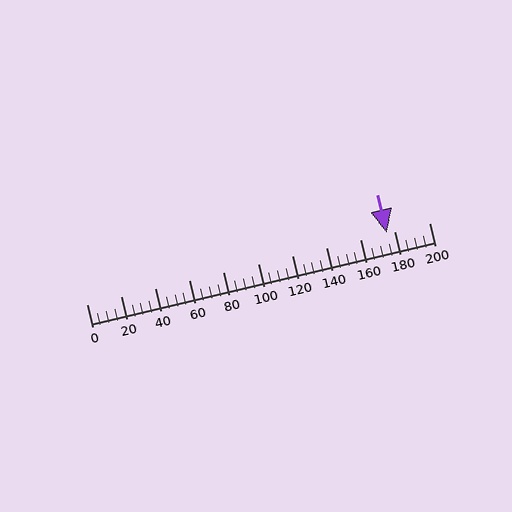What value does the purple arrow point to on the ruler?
The purple arrow points to approximately 176.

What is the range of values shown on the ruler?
The ruler shows values from 0 to 200.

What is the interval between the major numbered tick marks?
The major tick marks are spaced 20 units apart.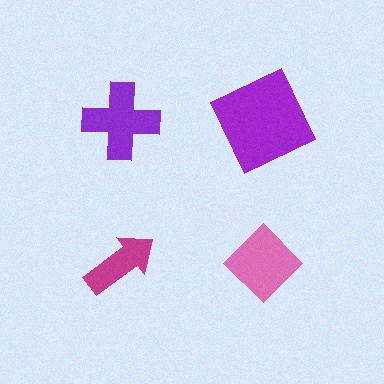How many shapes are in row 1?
2 shapes.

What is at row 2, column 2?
A pink diamond.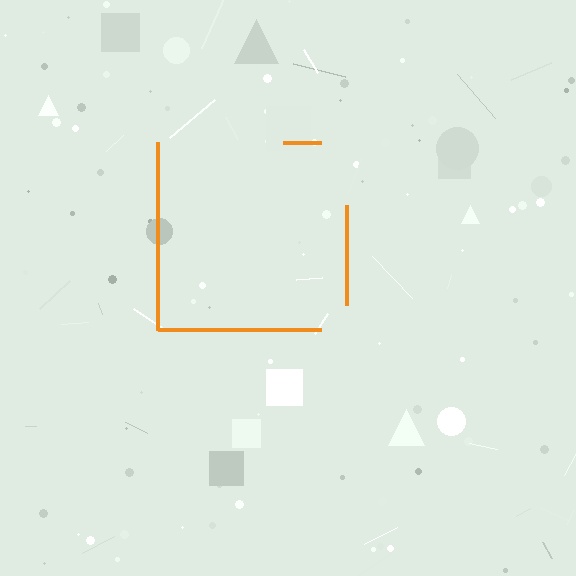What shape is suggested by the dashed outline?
The dashed outline suggests a square.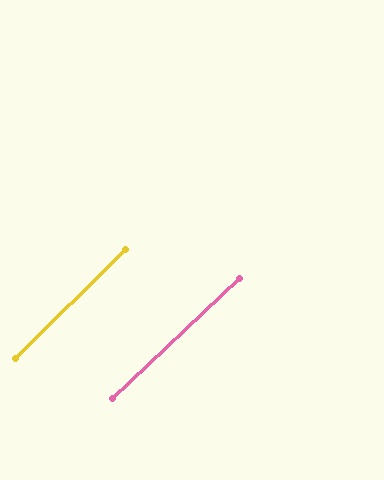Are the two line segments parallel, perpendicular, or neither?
Parallel — their directions differ by only 1.3°.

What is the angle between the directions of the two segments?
Approximately 1 degree.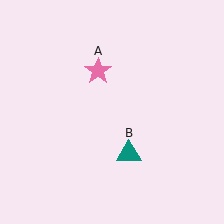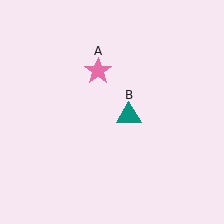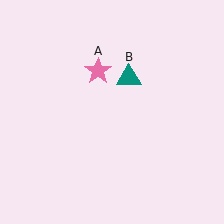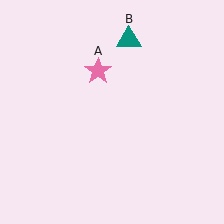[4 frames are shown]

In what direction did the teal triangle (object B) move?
The teal triangle (object B) moved up.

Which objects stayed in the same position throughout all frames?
Pink star (object A) remained stationary.